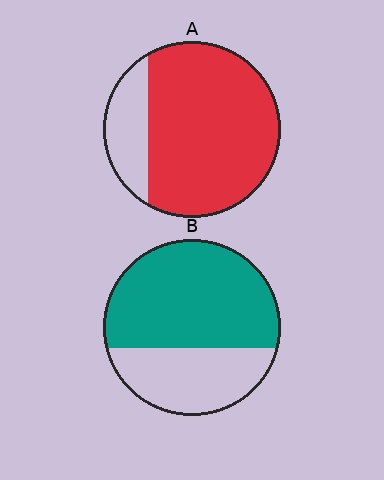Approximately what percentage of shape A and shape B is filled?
A is approximately 80% and B is approximately 65%.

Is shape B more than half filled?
Yes.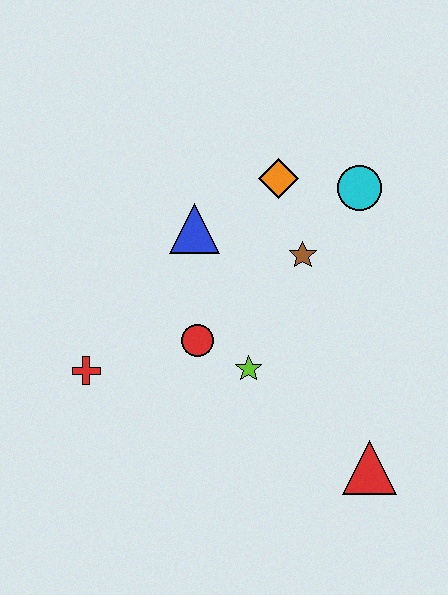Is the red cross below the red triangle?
No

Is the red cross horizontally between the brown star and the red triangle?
No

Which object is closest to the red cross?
The red circle is closest to the red cross.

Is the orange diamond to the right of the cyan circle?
No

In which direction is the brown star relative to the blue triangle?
The brown star is to the right of the blue triangle.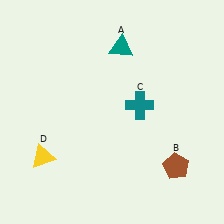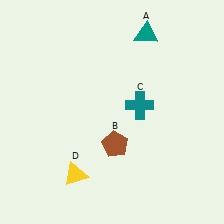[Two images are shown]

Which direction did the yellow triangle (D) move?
The yellow triangle (D) moved right.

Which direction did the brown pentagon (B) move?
The brown pentagon (B) moved left.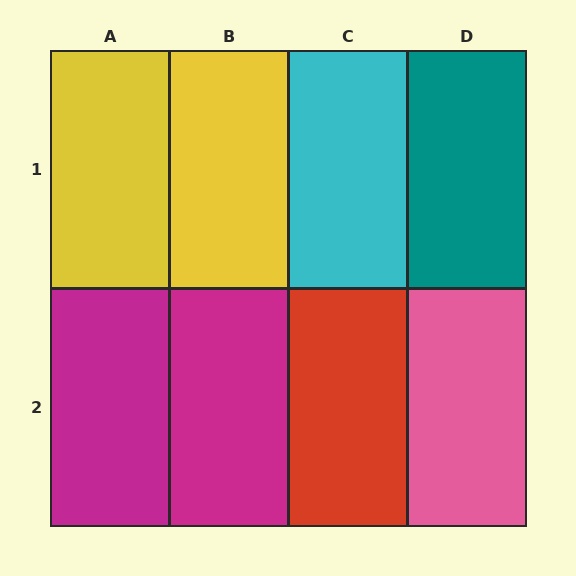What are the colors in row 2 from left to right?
Magenta, magenta, red, pink.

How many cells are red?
1 cell is red.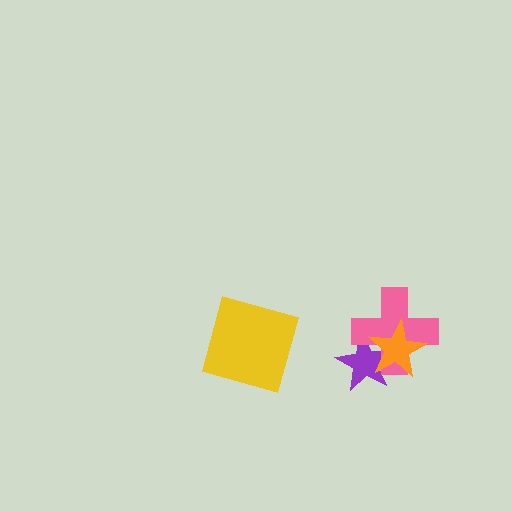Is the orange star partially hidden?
No, no other shape covers it.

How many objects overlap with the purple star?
2 objects overlap with the purple star.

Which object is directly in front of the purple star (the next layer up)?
The pink cross is directly in front of the purple star.